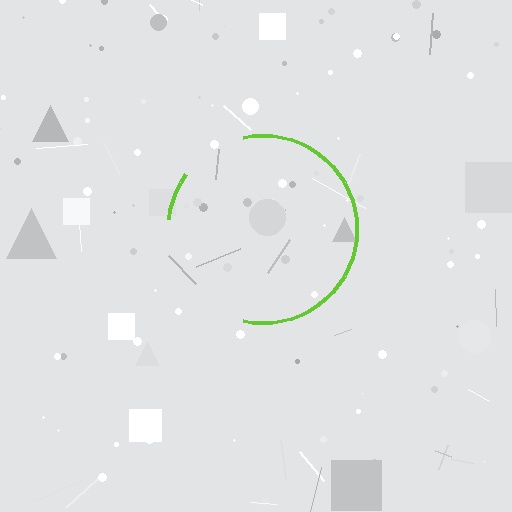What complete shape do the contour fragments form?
The contour fragments form a circle.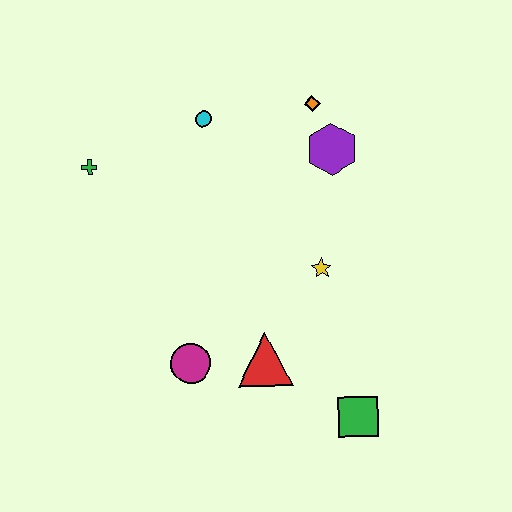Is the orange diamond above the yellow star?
Yes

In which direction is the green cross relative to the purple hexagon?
The green cross is to the left of the purple hexagon.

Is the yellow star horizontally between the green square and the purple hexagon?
No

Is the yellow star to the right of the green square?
No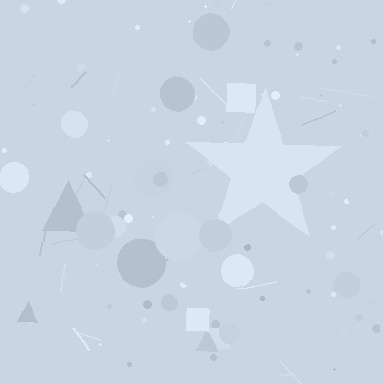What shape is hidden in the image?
A star is hidden in the image.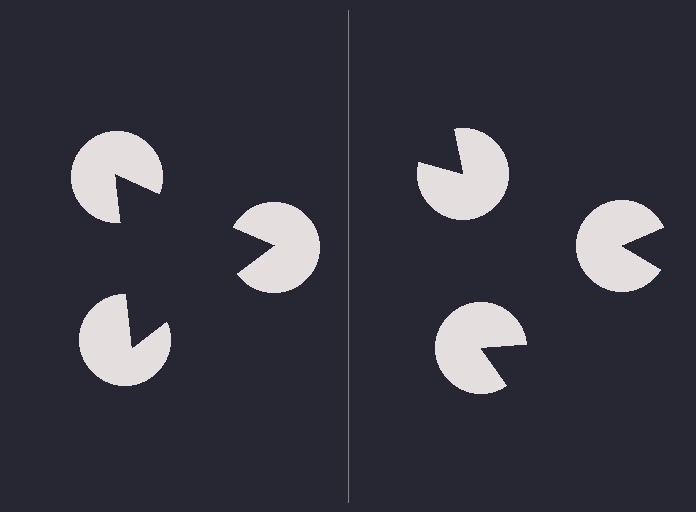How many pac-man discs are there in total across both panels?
6 — 3 on each side.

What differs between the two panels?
The pac-man discs are positioned identically on both sides; only the wedge orientations differ. On the left they align to a triangle; on the right they are misaligned.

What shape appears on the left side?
An illusory triangle.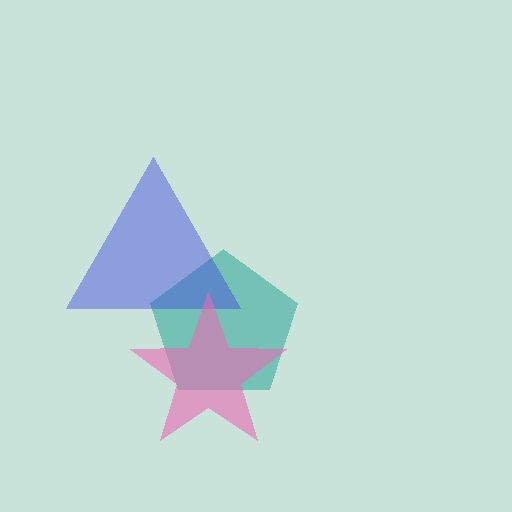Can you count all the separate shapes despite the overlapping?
Yes, there are 3 separate shapes.